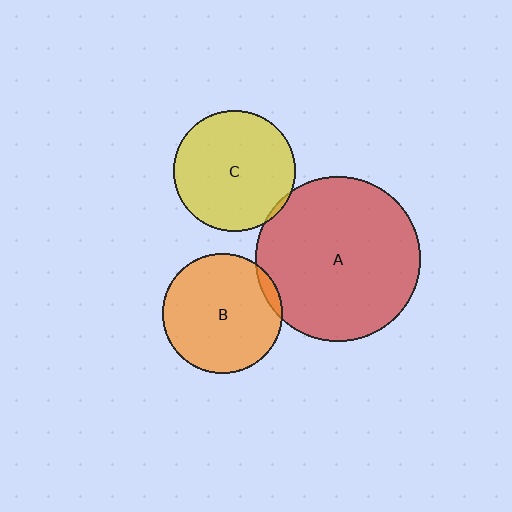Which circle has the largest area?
Circle A (red).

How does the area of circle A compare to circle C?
Approximately 1.8 times.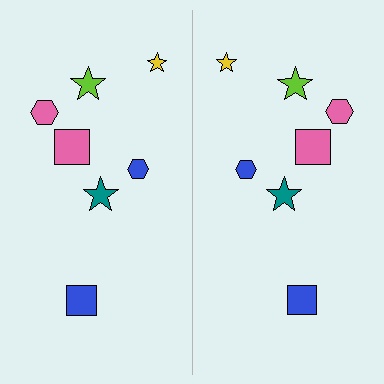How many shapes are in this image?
There are 14 shapes in this image.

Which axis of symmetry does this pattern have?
The pattern has a vertical axis of symmetry running through the center of the image.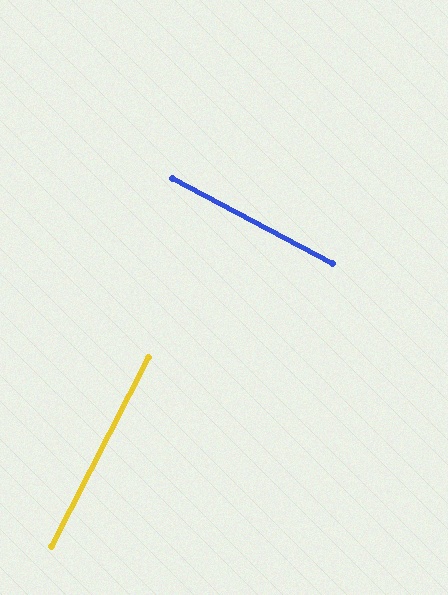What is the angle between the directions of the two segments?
Approximately 89 degrees.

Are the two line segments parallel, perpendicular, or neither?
Perpendicular — they meet at approximately 89°.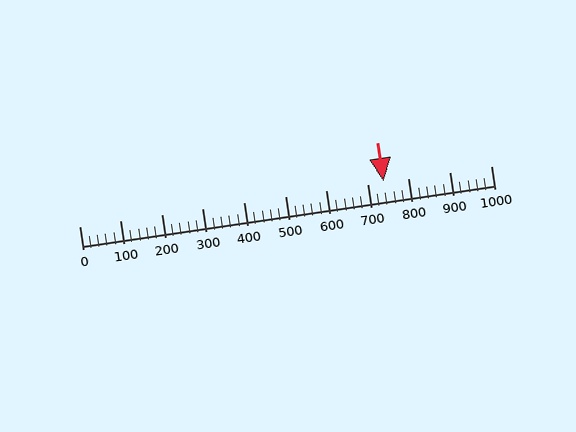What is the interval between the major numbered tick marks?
The major tick marks are spaced 100 units apart.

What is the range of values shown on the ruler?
The ruler shows values from 0 to 1000.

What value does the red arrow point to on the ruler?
The red arrow points to approximately 740.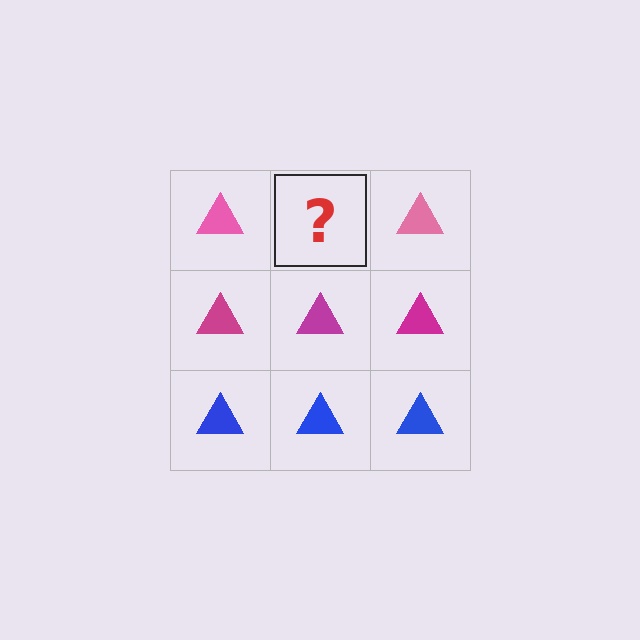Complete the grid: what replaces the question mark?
The question mark should be replaced with a pink triangle.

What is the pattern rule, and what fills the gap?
The rule is that each row has a consistent color. The gap should be filled with a pink triangle.